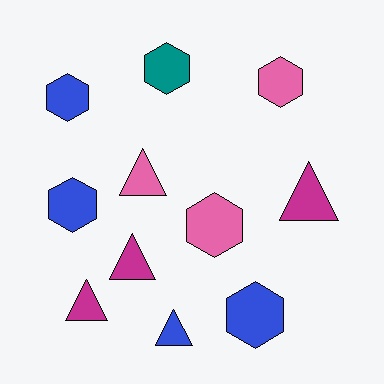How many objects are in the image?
There are 11 objects.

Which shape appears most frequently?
Hexagon, with 6 objects.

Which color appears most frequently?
Blue, with 4 objects.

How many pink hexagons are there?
There are 2 pink hexagons.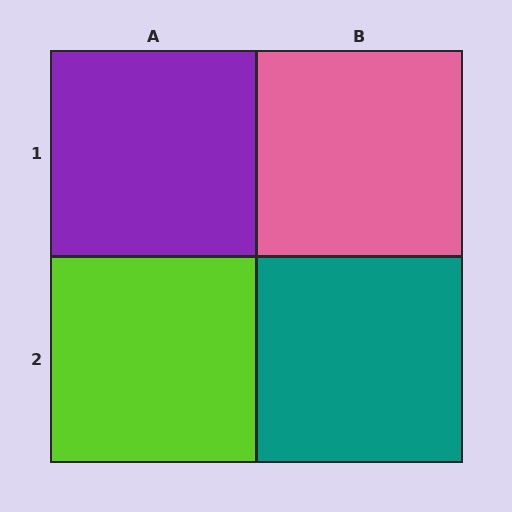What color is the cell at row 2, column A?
Lime.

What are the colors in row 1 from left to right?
Purple, pink.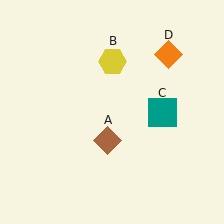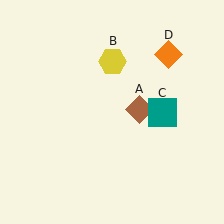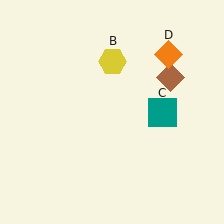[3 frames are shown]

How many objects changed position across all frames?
1 object changed position: brown diamond (object A).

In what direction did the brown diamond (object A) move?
The brown diamond (object A) moved up and to the right.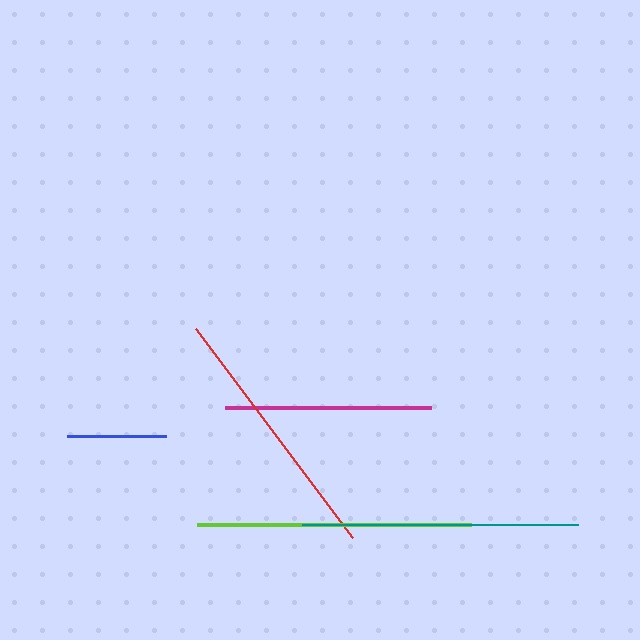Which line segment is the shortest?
The blue line is the shortest at approximately 99 pixels.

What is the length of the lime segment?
The lime segment is approximately 274 pixels long.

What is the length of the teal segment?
The teal segment is approximately 275 pixels long.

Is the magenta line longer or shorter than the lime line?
The lime line is longer than the magenta line.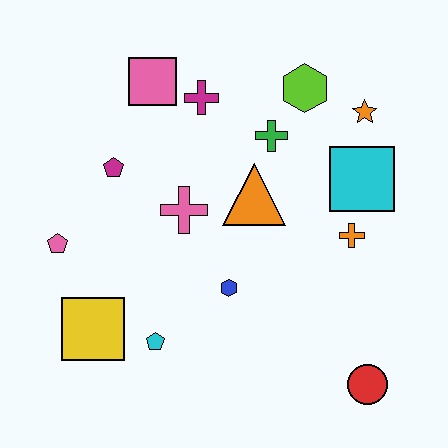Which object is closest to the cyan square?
The orange cross is closest to the cyan square.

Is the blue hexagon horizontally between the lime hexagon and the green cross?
No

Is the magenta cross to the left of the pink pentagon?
No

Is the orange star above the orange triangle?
Yes